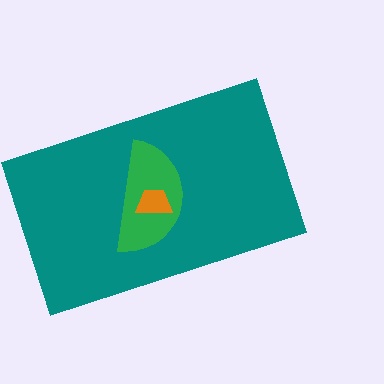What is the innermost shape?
The orange trapezoid.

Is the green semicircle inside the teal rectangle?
Yes.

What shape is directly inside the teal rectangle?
The green semicircle.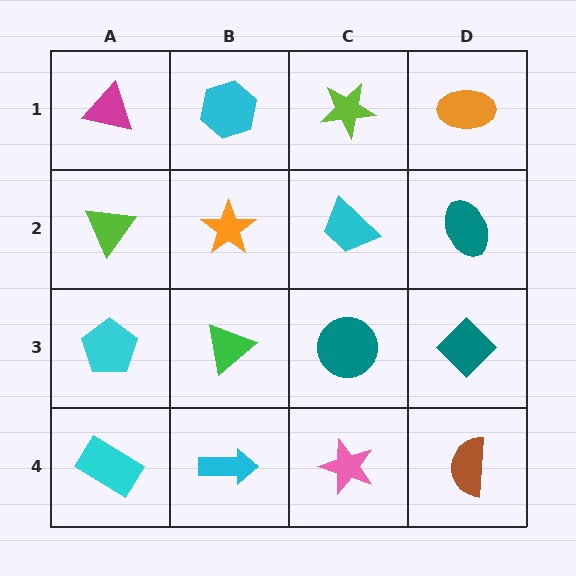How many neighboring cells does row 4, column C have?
3.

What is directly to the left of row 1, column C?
A cyan hexagon.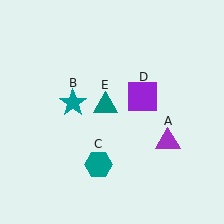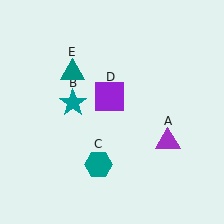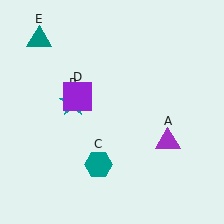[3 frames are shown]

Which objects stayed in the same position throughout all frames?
Purple triangle (object A) and teal star (object B) and teal hexagon (object C) remained stationary.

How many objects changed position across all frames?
2 objects changed position: purple square (object D), teal triangle (object E).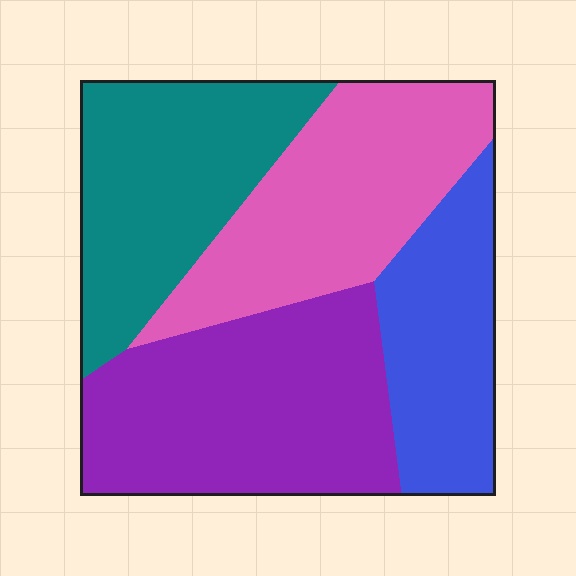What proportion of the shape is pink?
Pink covers around 25% of the shape.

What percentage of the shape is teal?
Teal covers 24% of the shape.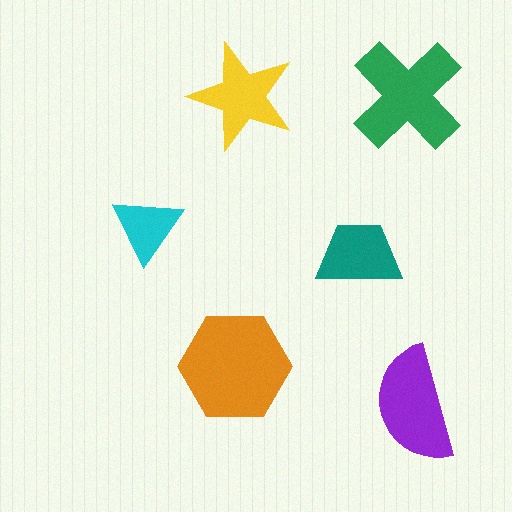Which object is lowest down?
The purple semicircle is bottommost.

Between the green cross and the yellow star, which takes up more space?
The green cross.